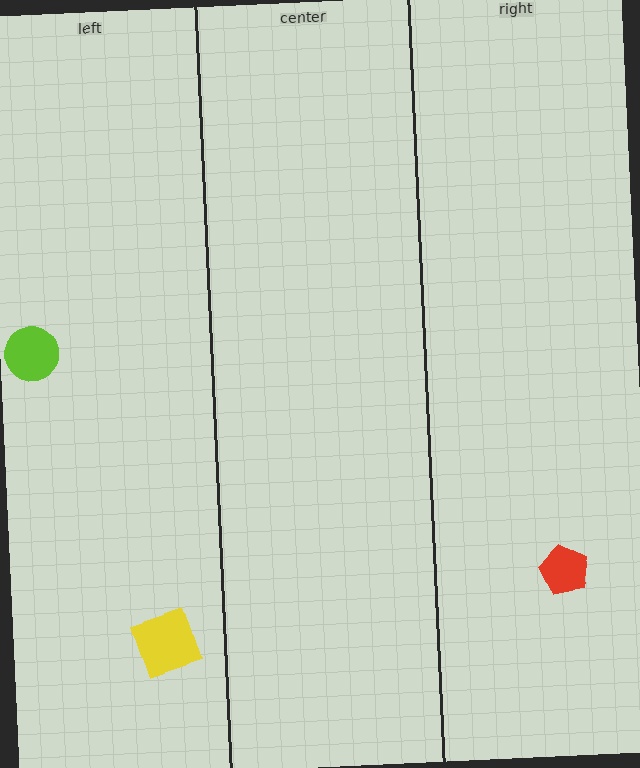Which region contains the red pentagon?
The right region.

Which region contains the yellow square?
The left region.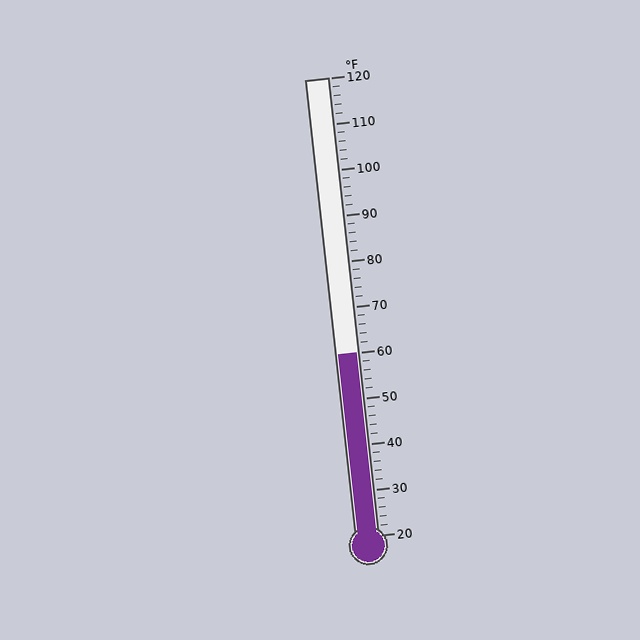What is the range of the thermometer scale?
The thermometer scale ranges from 20°F to 120°F.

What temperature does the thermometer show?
The thermometer shows approximately 60°F.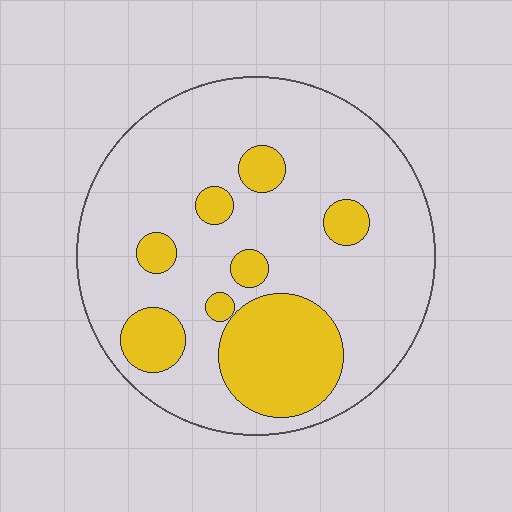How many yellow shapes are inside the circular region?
8.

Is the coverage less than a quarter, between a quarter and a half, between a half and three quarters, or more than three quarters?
Less than a quarter.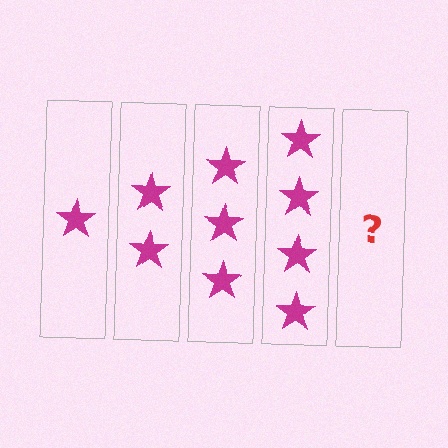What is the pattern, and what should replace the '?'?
The pattern is that each step adds one more star. The '?' should be 5 stars.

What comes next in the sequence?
The next element should be 5 stars.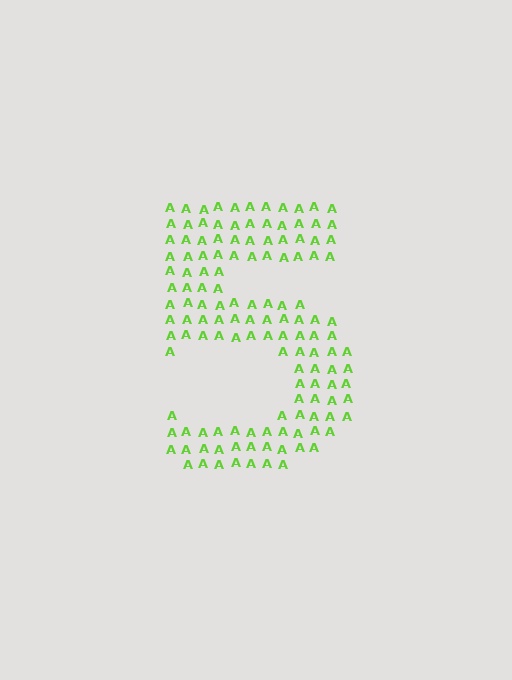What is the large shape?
The large shape is the digit 5.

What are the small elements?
The small elements are letter A's.